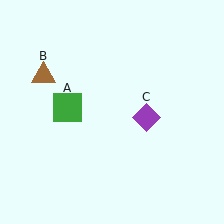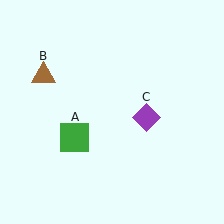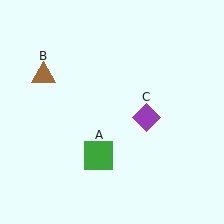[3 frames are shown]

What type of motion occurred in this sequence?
The green square (object A) rotated counterclockwise around the center of the scene.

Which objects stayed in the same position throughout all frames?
Brown triangle (object B) and purple diamond (object C) remained stationary.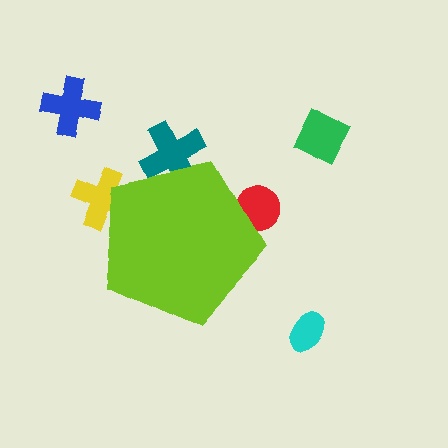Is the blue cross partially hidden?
No, the blue cross is fully visible.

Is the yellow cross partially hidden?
Yes, the yellow cross is partially hidden behind the lime pentagon.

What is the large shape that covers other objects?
A lime pentagon.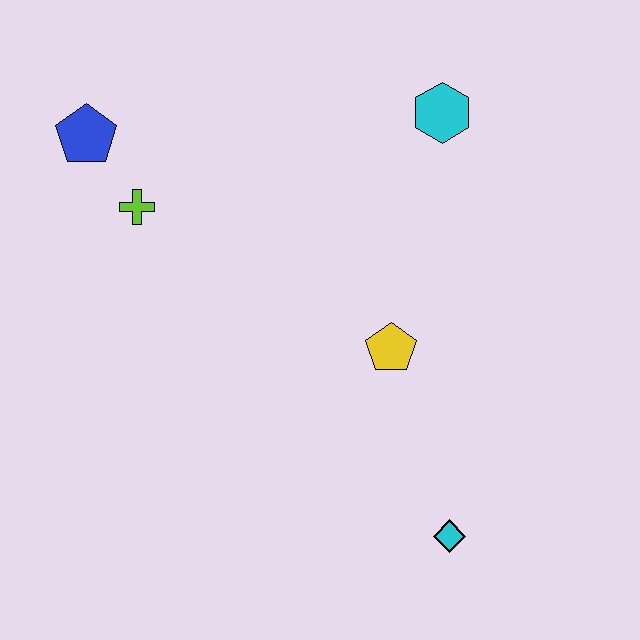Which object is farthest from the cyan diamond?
The blue pentagon is farthest from the cyan diamond.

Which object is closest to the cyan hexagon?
The yellow pentagon is closest to the cyan hexagon.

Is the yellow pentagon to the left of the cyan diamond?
Yes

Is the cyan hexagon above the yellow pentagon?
Yes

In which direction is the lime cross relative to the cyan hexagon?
The lime cross is to the left of the cyan hexagon.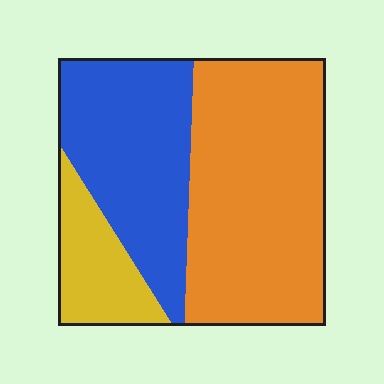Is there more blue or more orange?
Orange.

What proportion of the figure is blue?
Blue covers roughly 35% of the figure.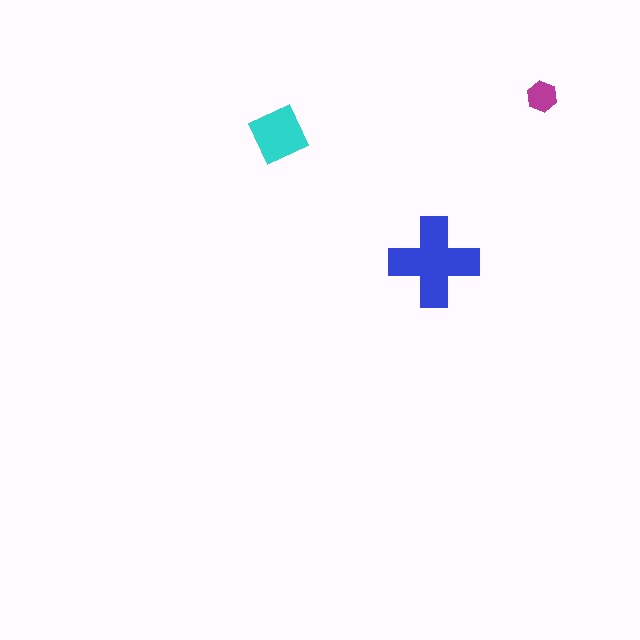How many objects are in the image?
There are 3 objects in the image.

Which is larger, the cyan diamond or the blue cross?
The blue cross.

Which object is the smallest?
The magenta hexagon.